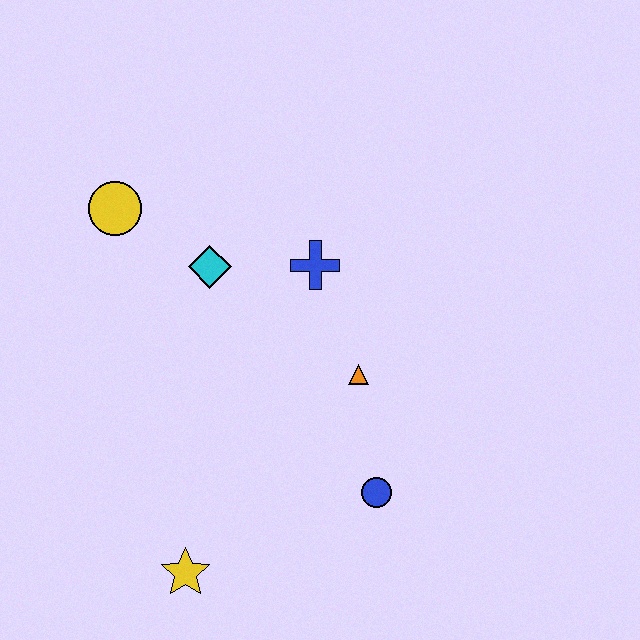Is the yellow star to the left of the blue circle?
Yes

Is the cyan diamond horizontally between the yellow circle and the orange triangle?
Yes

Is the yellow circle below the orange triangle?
No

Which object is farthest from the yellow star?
The yellow circle is farthest from the yellow star.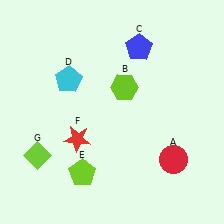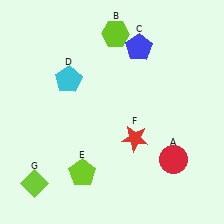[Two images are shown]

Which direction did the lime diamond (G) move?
The lime diamond (G) moved down.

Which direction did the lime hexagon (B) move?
The lime hexagon (B) moved up.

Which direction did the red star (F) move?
The red star (F) moved right.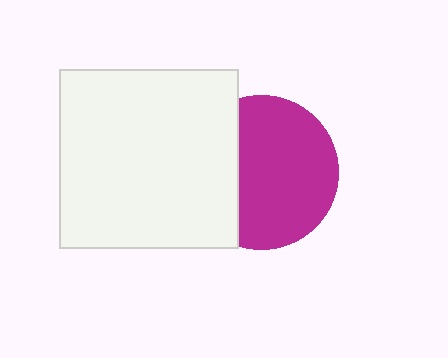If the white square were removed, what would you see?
You would see the complete magenta circle.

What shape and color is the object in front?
The object in front is a white square.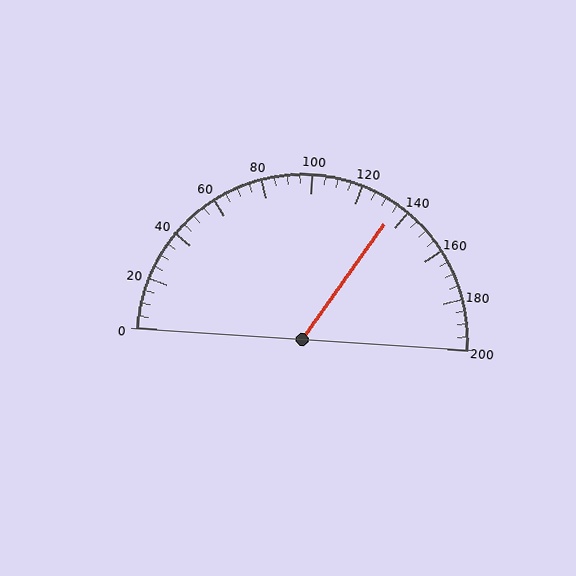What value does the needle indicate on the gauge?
The needle indicates approximately 135.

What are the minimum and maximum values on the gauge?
The gauge ranges from 0 to 200.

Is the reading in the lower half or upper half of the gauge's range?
The reading is in the upper half of the range (0 to 200).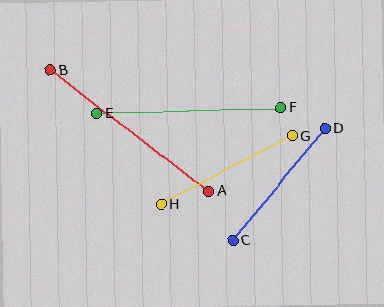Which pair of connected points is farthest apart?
Points A and B are farthest apart.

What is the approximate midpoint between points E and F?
The midpoint is at approximately (189, 111) pixels.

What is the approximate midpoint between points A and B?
The midpoint is at approximately (129, 131) pixels.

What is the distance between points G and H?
The distance is approximately 148 pixels.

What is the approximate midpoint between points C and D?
The midpoint is at approximately (279, 185) pixels.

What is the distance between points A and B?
The distance is approximately 199 pixels.